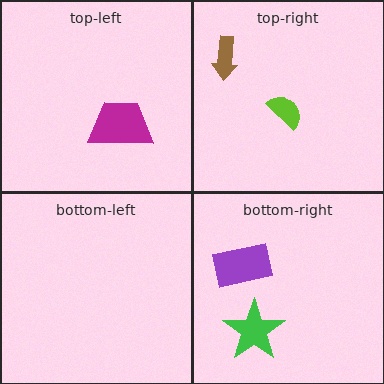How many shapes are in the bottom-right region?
2.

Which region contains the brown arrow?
The top-right region.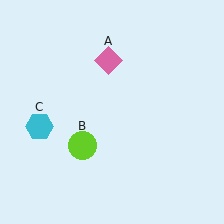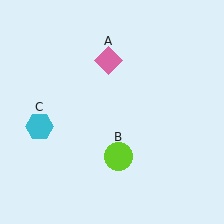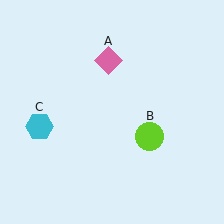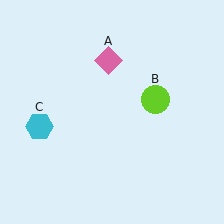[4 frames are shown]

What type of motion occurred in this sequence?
The lime circle (object B) rotated counterclockwise around the center of the scene.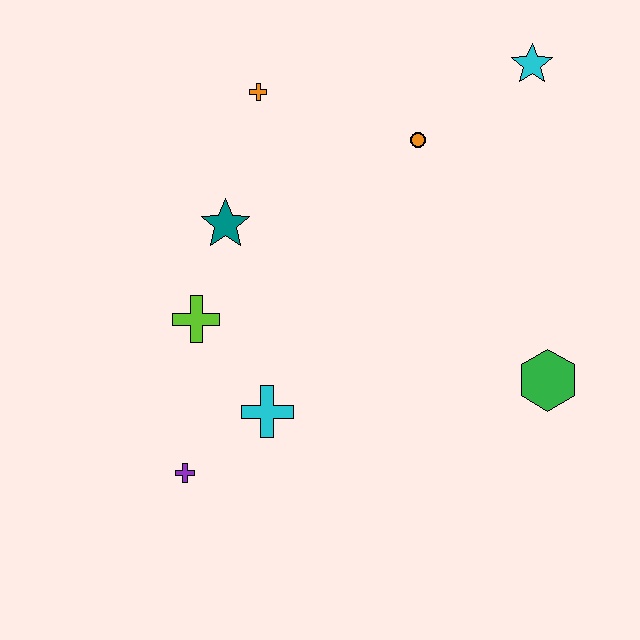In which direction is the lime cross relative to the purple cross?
The lime cross is above the purple cross.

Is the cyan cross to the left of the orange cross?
No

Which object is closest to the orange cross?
The teal star is closest to the orange cross.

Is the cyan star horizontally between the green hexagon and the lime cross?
Yes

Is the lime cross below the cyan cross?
No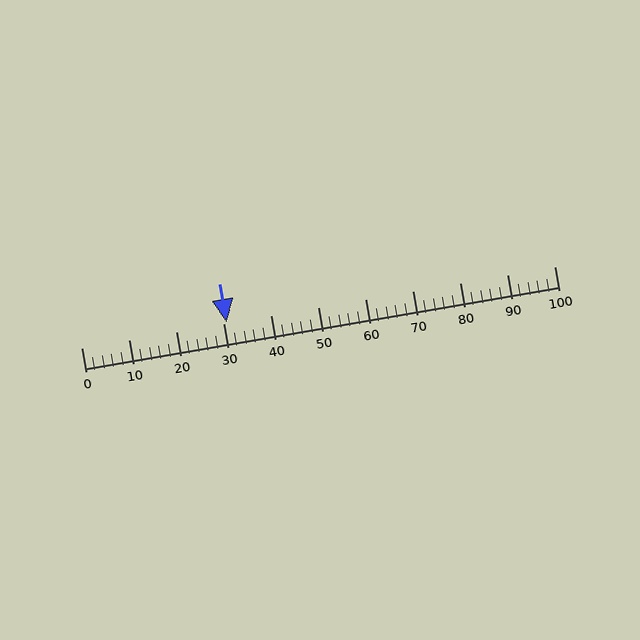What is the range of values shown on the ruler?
The ruler shows values from 0 to 100.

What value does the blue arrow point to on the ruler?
The blue arrow points to approximately 31.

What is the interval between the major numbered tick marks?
The major tick marks are spaced 10 units apart.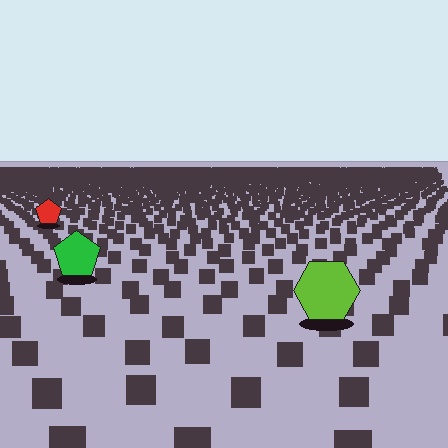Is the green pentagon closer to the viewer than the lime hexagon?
No. The lime hexagon is closer — you can tell from the texture gradient: the ground texture is coarser near it.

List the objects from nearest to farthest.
From nearest to farthest: the lime hexagon, the green pentagon, the red pentagon.